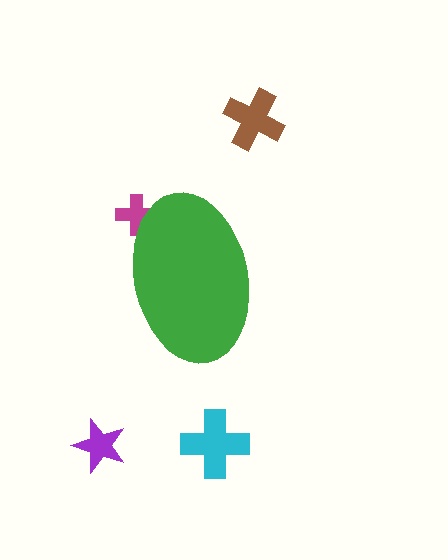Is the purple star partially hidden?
No, the purple star is fully visible.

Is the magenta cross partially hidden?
Yes, the magenta cross is partially hidden behind the green ellipse.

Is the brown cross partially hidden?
No, the brown cross is fully visible.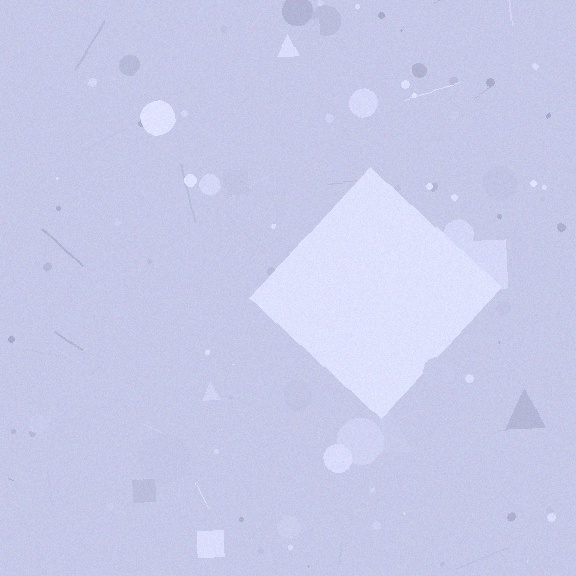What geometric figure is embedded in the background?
A diamond is embedded in the background.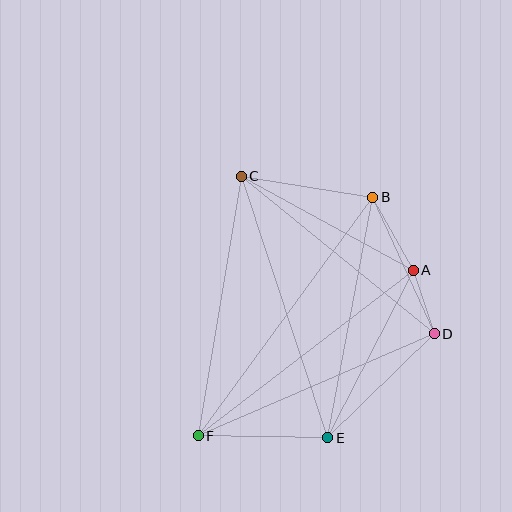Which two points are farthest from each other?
Points B and F are farthest from each other.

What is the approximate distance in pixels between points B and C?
The distance between B and C is approximately 133 pixels.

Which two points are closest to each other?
Points A and D are closest to each other.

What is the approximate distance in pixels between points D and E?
The distance between D and E is approximately 149 pixels.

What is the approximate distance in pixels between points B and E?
The distance between B and E is approximately 245 pixels.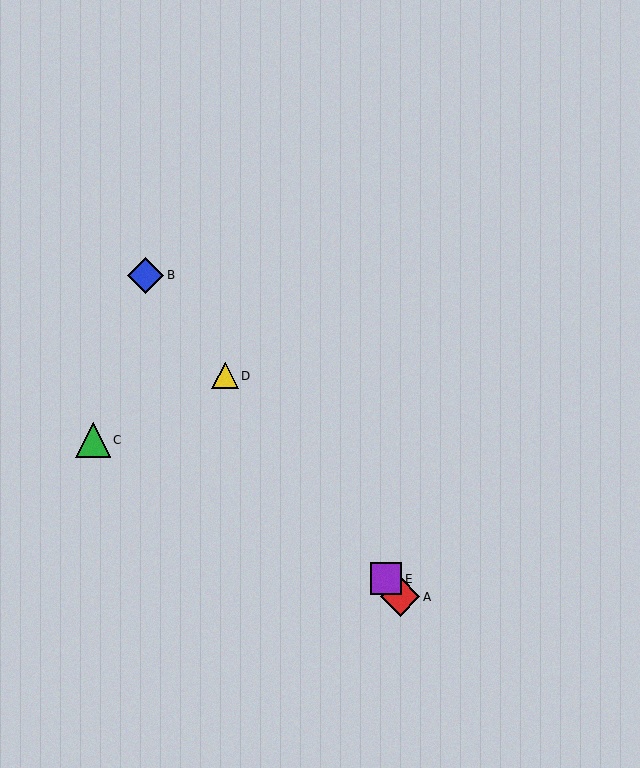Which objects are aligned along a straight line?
Objects A, B, D, E are aligned along a straight line.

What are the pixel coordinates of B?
Object B is at (146, 275).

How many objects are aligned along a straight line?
4 objects (A, B, D, E) are aligned along a straight line.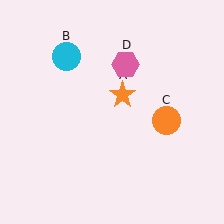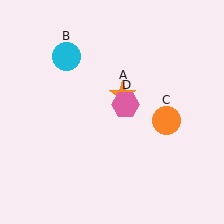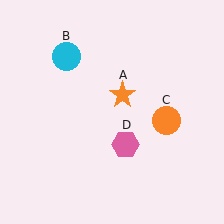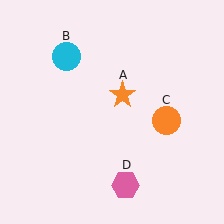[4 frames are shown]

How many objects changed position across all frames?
1 object changed position: pink hexagon (object D).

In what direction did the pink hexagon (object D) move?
The pink hexagon (object D) moved down.